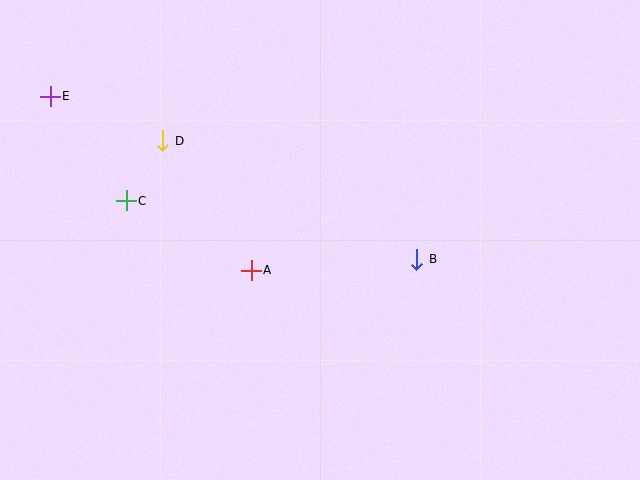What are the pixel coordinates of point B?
Point B is at (417, 259).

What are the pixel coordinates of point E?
Point E is at (50, 96).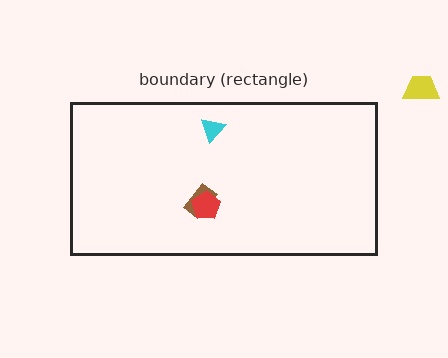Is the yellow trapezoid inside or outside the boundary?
Outside.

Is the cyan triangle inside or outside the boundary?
Inside.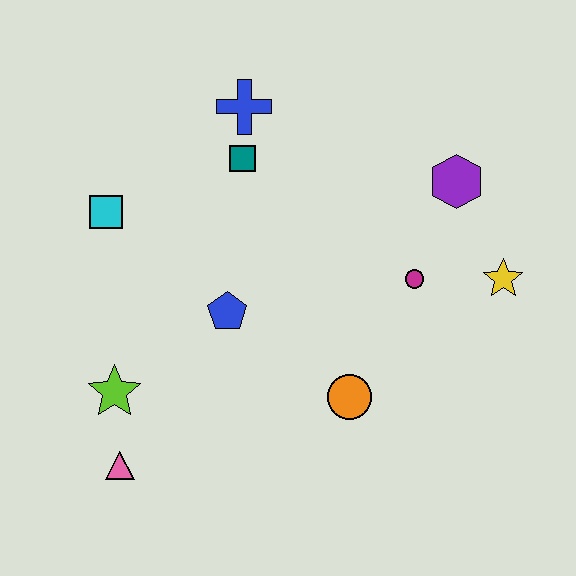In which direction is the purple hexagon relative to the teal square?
The purple hexagon is to the right of the teal square.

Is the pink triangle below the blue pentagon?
Yes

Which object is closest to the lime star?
The pink triangle is closest to the lime star.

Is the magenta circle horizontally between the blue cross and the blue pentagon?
No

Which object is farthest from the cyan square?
The yellow star is farthest from the cyan square.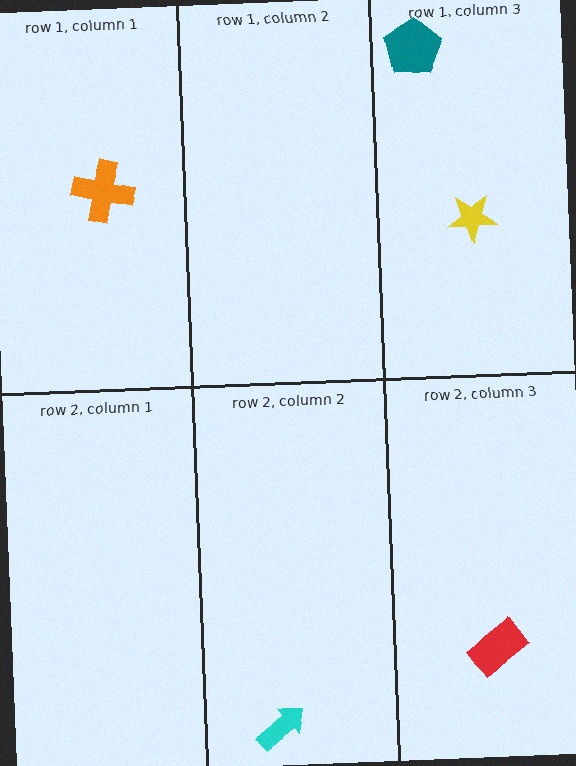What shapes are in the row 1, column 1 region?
The orange cross.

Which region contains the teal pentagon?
The row 1, column 3 region.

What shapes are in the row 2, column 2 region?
The cyan arrow.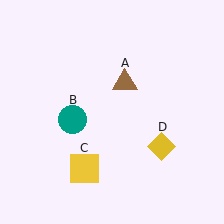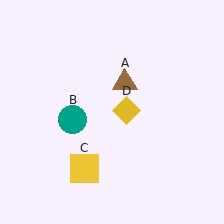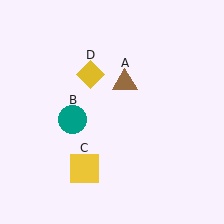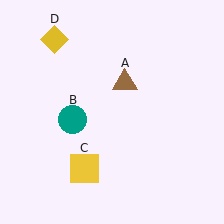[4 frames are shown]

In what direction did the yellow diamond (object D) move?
The yellow diamond (object D) moved up and to the left.